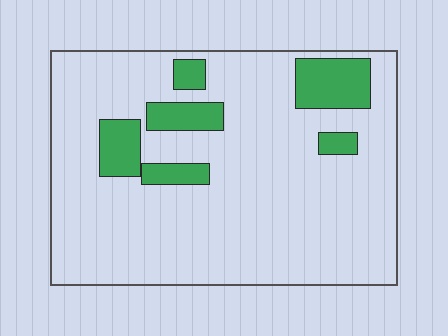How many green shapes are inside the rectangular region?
6.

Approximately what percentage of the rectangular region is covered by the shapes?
Approximately 15%.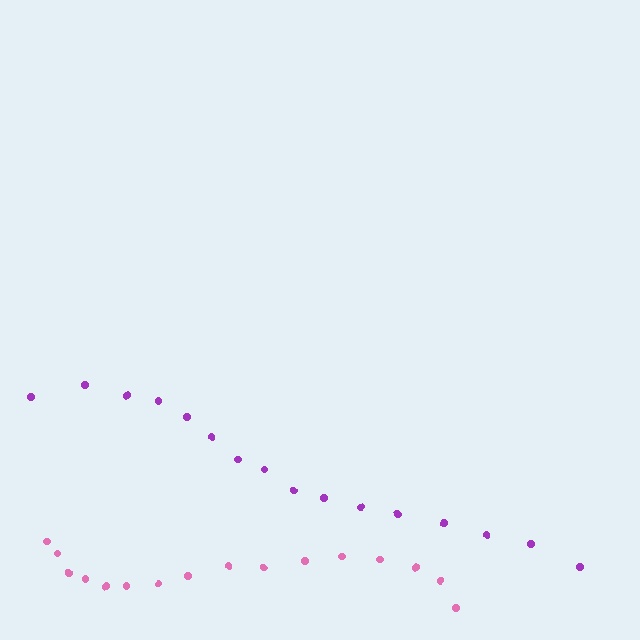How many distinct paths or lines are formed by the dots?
There are 2 distinct paths.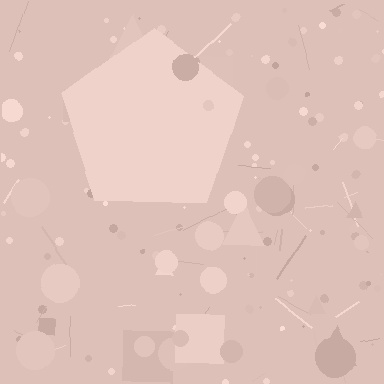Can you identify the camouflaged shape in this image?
The camouflaged shape is a pentagon.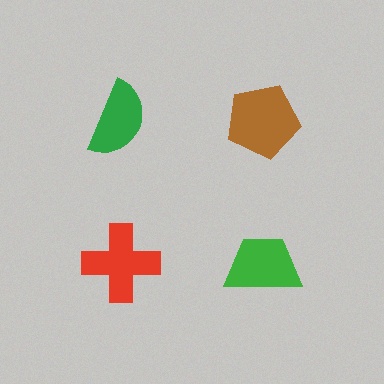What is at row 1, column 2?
A brown pentagon.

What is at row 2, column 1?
A red cross.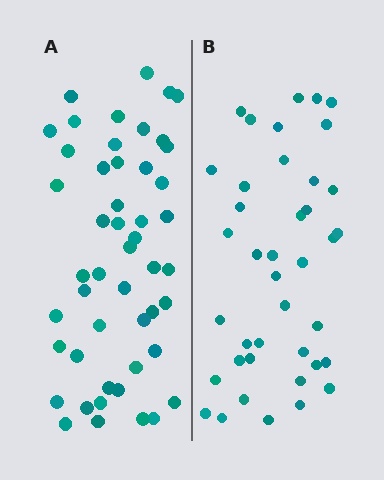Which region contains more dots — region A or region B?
Region A (the left region) has more dots.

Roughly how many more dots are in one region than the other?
Region A has roughly 8 or so more dots than region B.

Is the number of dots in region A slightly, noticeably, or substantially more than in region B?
Region A has only slightly more — the two regions are fairly close. The ratio is roughly 1.2 to 1.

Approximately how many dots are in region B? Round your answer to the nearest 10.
About 40 dots.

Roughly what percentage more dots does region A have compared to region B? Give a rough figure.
About 20% more.